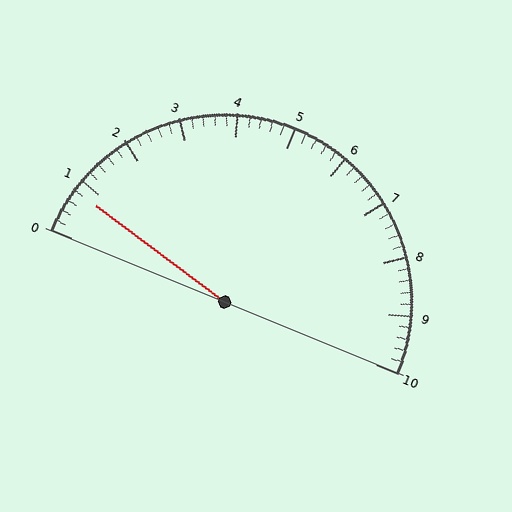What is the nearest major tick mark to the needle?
The nearest major tick mark is 1.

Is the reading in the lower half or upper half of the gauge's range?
The reading is in the lower half of the range (0 to 10).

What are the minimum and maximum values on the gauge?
The gauge ranges from 0 to 10.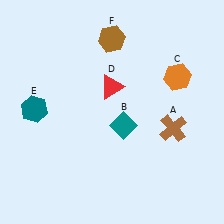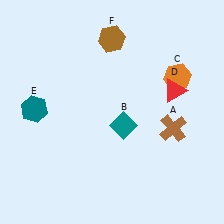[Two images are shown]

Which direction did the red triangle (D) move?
The red triangle (D) moved right.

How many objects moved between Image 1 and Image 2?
1 object moved between the two images.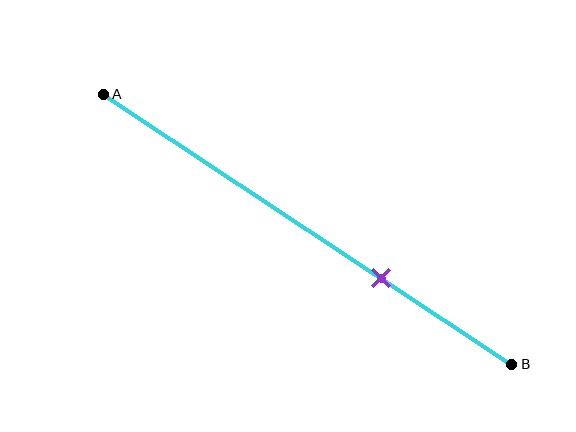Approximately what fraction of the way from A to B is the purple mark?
The purple mark is approximately 70% of the way from A to B.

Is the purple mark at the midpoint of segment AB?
No, the mark is at about 70% from A, not at the 50% midpoint.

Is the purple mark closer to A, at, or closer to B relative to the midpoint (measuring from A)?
The purple mark is closer to point B than the midpoint of segment AB.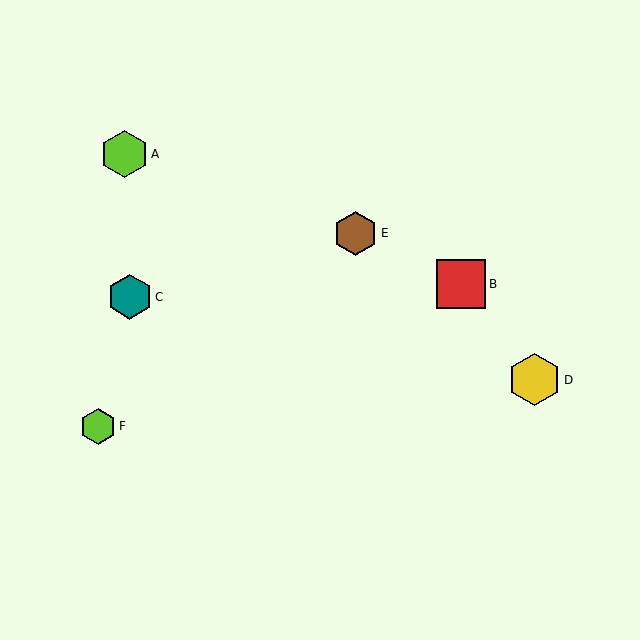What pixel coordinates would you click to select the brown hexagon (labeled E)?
Click at (356, 233) to select the brown hexagon E.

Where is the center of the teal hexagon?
The center of the teal hexagon is at (130, 297).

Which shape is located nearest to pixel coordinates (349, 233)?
The brown hexagon (labeled E) at (356, 233) is nearest to that location.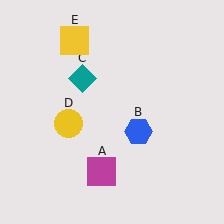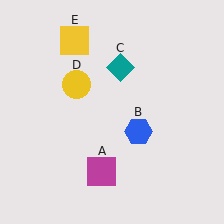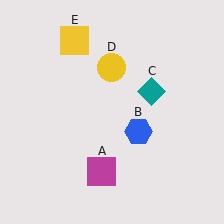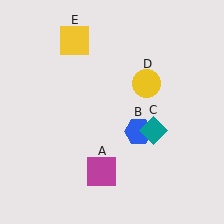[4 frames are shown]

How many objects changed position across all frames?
2 objects changed position: teal diamond (object C), yellow circle (object D).